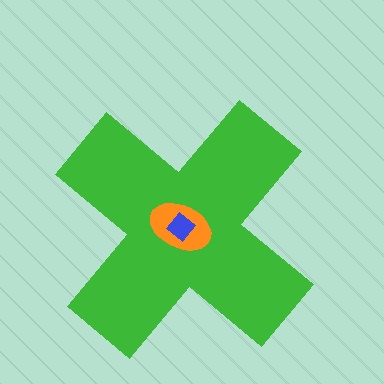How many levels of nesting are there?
3.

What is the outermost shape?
The green cross.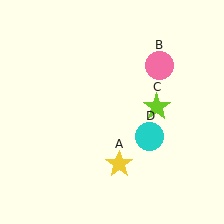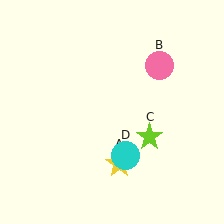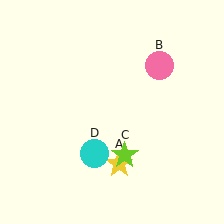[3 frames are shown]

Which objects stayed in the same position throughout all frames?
Yellow star (object A) and pink circle (object B) remained stationary.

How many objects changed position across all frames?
2 objects changed position: lime star (object C), cyan circle (object D).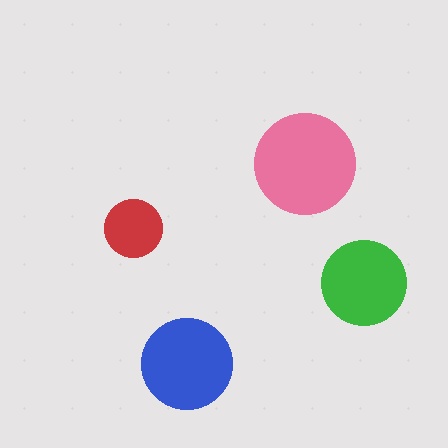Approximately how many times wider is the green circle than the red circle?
About 1.5 times wider.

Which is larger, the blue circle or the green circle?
The blue one.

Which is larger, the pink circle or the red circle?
The pink one.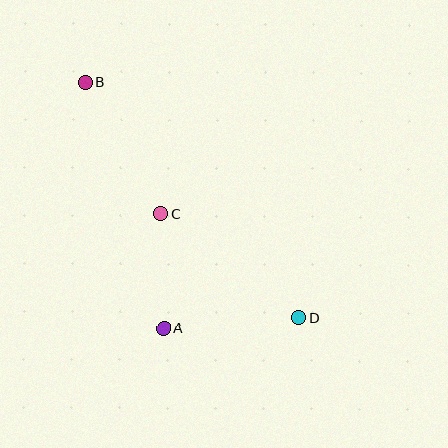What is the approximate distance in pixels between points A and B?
The distance between A and B is approximately 258 pixels.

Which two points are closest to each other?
Points A and C are closest to each other.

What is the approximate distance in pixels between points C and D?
The distance between C and D is approximately 173 pixels.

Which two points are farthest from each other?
Points B and D are farthest from each other.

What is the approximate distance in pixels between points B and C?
The distance between B and C is approximately 151 pixels.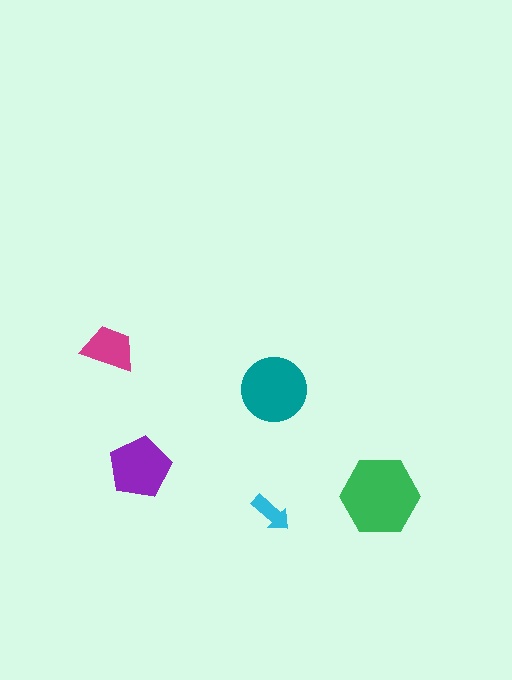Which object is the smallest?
The cyan arrow.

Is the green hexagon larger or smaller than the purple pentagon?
Larger.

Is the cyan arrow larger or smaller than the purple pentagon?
Smaller.